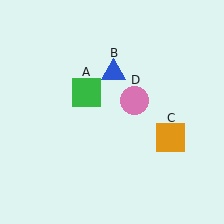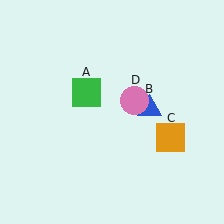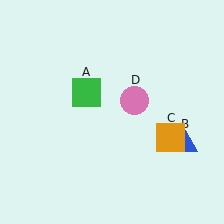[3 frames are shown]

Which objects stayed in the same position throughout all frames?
Green square (object A) and orange square (object C) and pink circle (object D) remained stationary.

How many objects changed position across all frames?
1 object changed position: blue triangle (object B).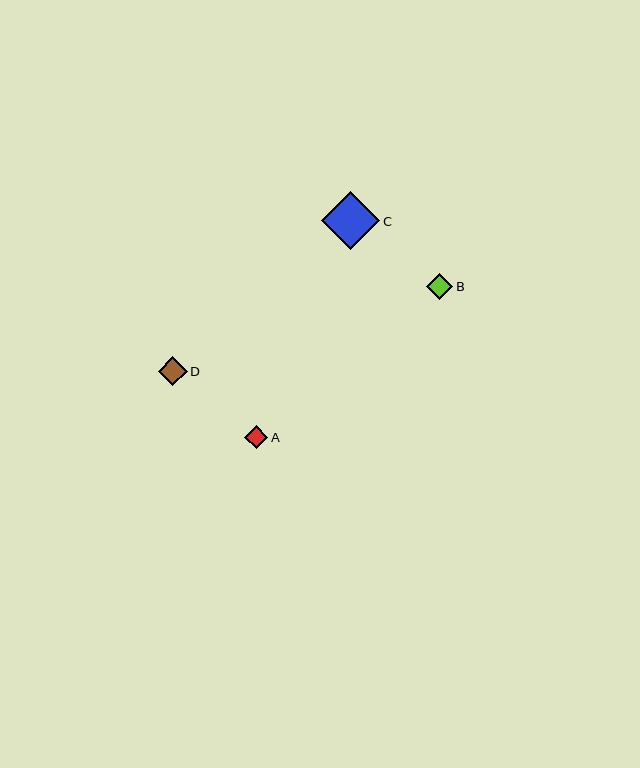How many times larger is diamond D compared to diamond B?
Diamond D is approximately 1.1 times the size of diamond B.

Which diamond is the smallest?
Diamond A is the smallest with a size of approximately 23 pixels.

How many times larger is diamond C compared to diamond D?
Diamond C is approximately 2.0 times the size of diamond D.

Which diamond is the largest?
Diamond C is the largest with a size of approximately 58 pixels.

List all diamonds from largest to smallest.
From largest to smallest: C, D, B, A.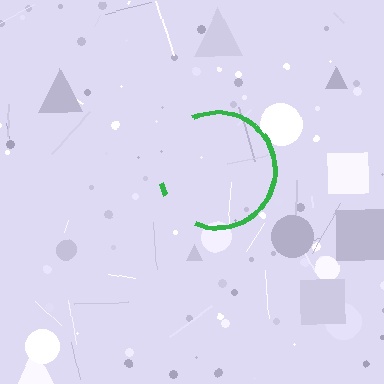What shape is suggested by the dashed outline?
The dashed outline suggests a circle.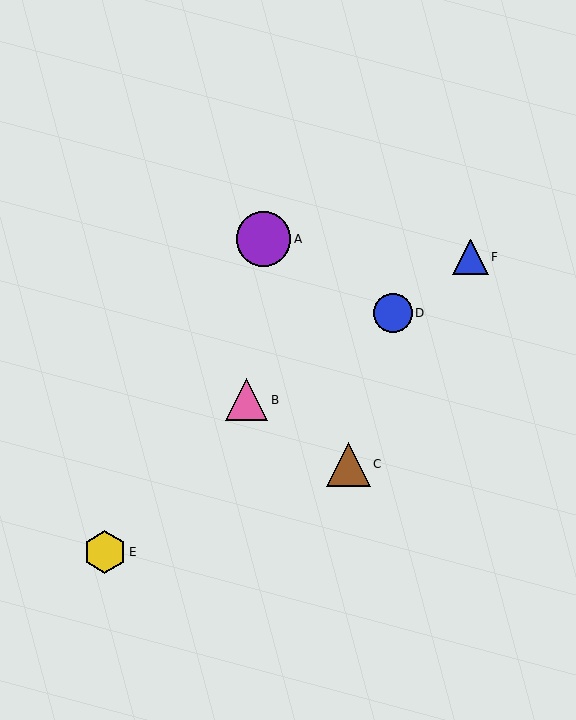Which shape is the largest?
The purple circle (labeled A) is the largest.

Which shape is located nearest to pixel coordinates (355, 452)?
The brown triangle (labeled C) at (349, 464) is nearest to that location.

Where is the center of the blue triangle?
The center of the blue triangle is at (471, 257).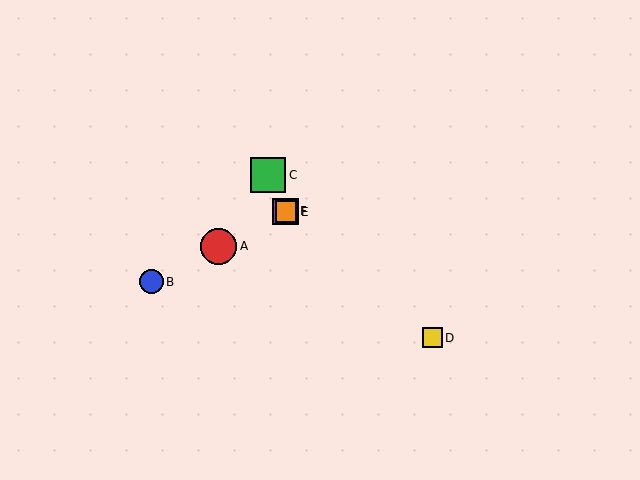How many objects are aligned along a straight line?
4 objects (A, B, E, F) are aligned along a straight line.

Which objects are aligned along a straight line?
Objects A, B, E, F are aligned along a straight line.